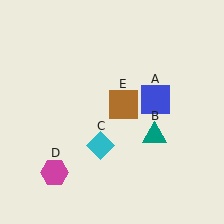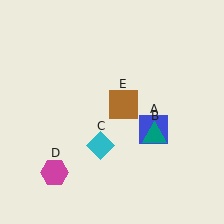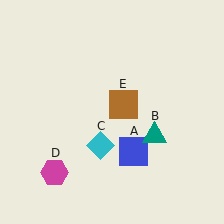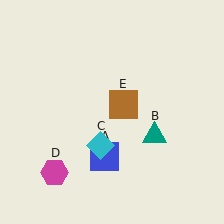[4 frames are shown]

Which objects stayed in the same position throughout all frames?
Teal triangle (object B) and cyan diamond (object C) and magenta hexagon (object D) and brown square (object E) remained stationary.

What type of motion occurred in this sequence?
The blue square (object A) rotated clockwise around the center of the scene.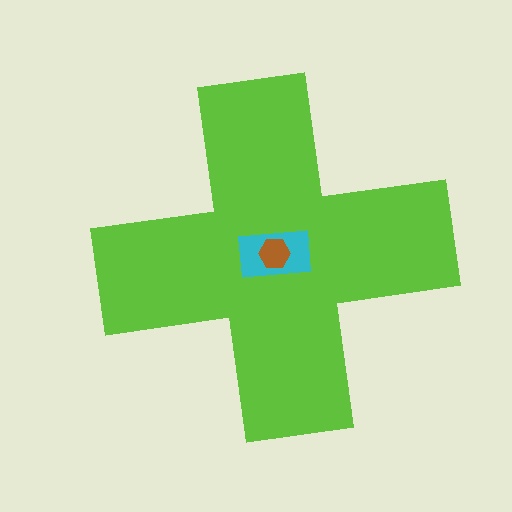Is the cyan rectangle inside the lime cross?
Yes.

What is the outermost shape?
The lime cross.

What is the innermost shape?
The brown hexagon.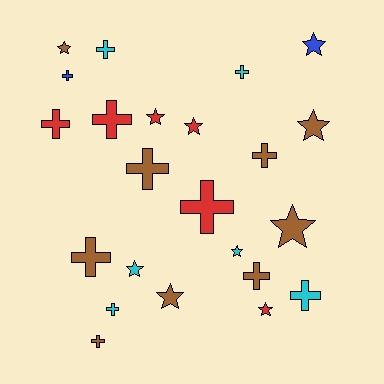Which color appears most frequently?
Brown, with 9 objects.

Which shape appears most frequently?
Cross, with 13 objects.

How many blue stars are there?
There is 1 blue star.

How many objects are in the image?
There are 23 objects.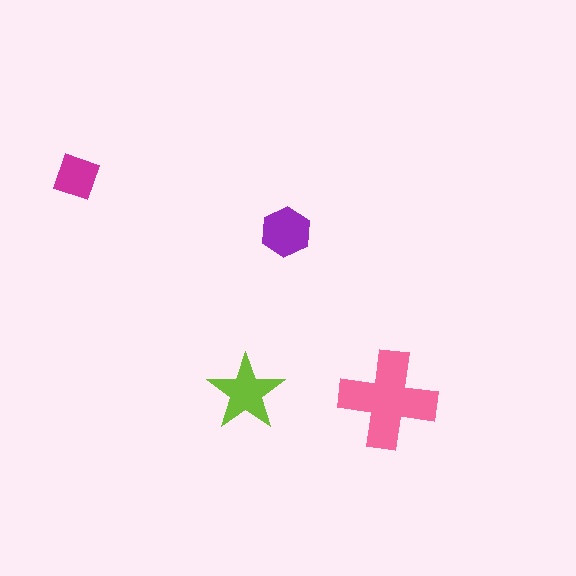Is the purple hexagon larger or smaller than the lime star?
Smaller.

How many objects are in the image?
There are 4 objects in the image.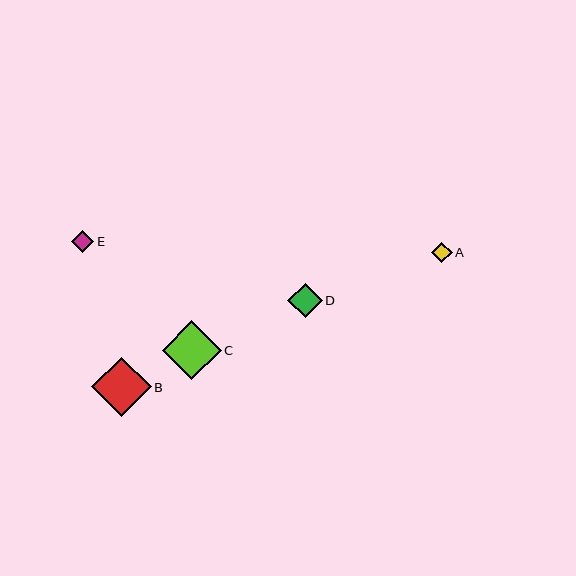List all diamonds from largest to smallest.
From largest to smallest: B, C, D, E, A.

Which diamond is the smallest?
Diamond A is the smallest with a size of approximately 20 pixels.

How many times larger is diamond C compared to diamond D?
Diamond C is approximately 1.7 times the size of diamond D.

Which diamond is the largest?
Diamond B is the largest with a size of approximately 59 pixels.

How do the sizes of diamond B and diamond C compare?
Diamond B and diamond C are approximately the same size.